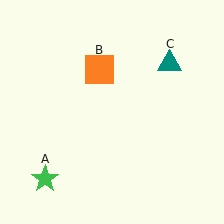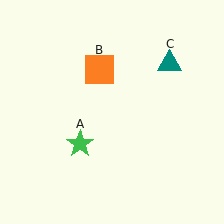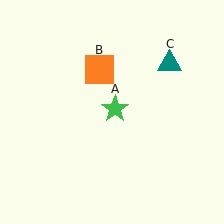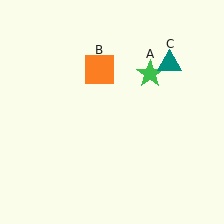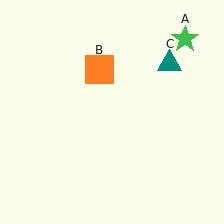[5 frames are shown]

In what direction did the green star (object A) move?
The green star (object A) moved up and to the right.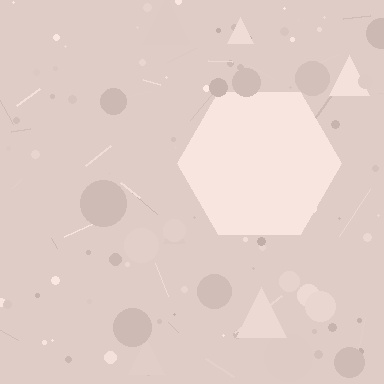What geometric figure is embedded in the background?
A hexagon is embedded in the background.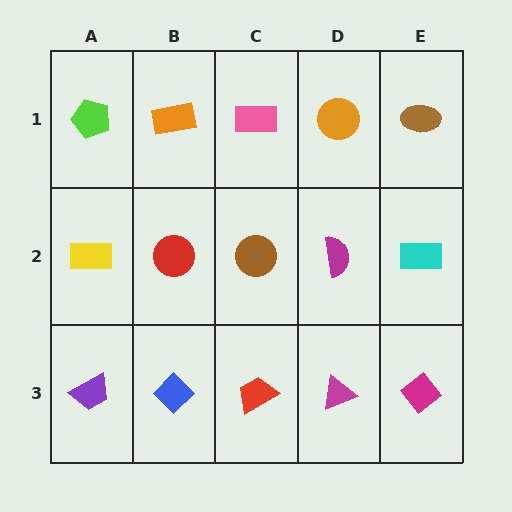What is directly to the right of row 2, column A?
A red circle.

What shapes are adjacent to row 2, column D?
An orange circle (row 1, column D), a magenta triangle (row 3, column D), a brown circle (row 2, column C), a cyan rectangle (row 2, column E).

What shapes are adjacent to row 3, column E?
A cyan rectangle (row 2, column E), a magenta triangle (row 3, column D).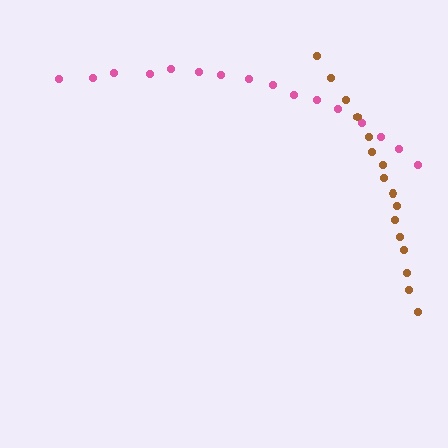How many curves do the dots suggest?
There are 2 distinct paths.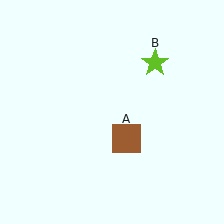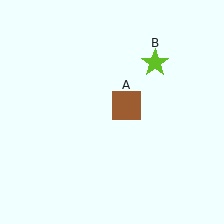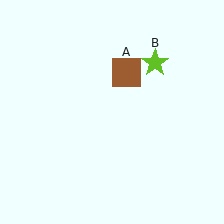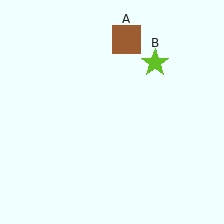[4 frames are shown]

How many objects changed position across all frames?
1 object changed position: brown square (object A).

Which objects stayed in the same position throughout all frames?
Lime star (object B) remained stationary.